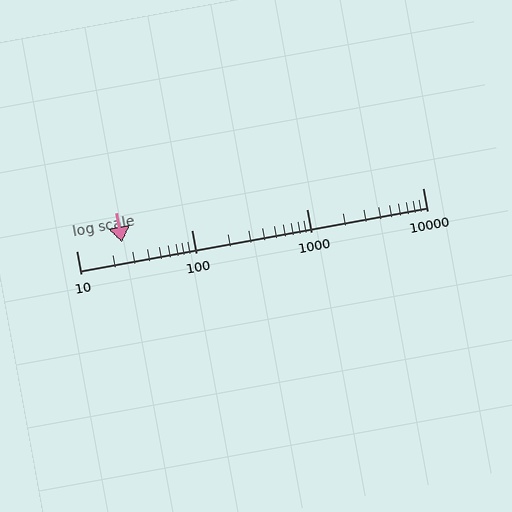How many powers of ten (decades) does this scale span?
The scale spans 3 decades, from 10 to 10000.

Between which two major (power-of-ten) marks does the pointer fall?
The pointer is between 10 and 100.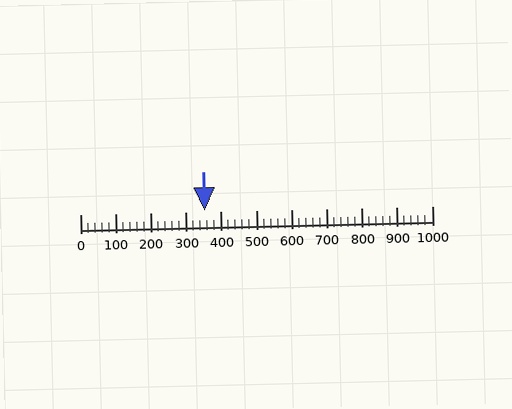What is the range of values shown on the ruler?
The ruler shows values from 0 to 1000.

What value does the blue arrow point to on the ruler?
The blue arrow points to approximately 354.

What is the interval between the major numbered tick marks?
The major tick marks are spaced 100 units apart.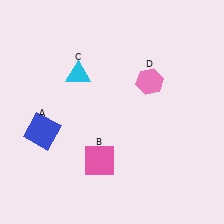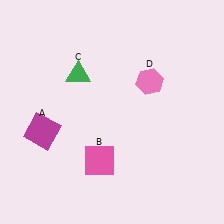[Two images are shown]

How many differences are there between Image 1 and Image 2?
There are 2 differences between the two images.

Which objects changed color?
A changed from blue to magenta. C changed from cyan to green.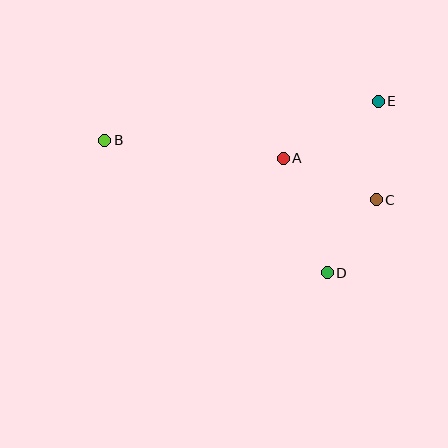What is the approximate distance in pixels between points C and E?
The distance between C and E is approximately 99 pixels.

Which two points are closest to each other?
Points C and D are closest to each other.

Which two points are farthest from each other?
Points B and C are farthest from each other.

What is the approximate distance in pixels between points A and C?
The distance between A and C is approximately 102 pixels.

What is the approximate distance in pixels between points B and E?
The distance between B and E is approximately 276 pixels.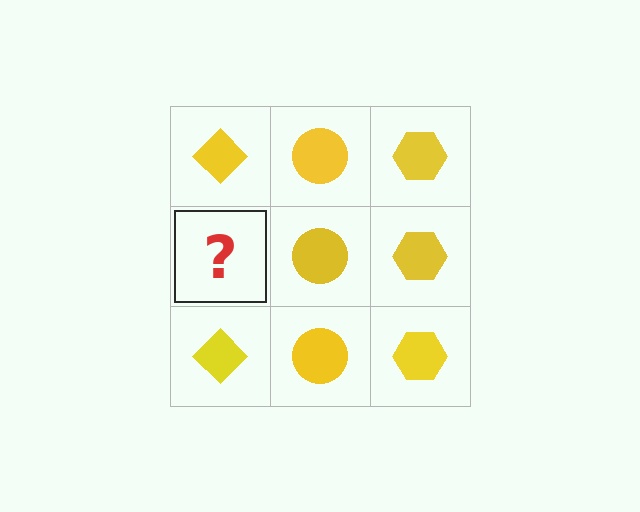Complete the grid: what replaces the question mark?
The question mark should be replaced with a yellow diamond.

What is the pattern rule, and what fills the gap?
The rule is that each column has a consistent shape. The gap should be filled with a yellow diamond.